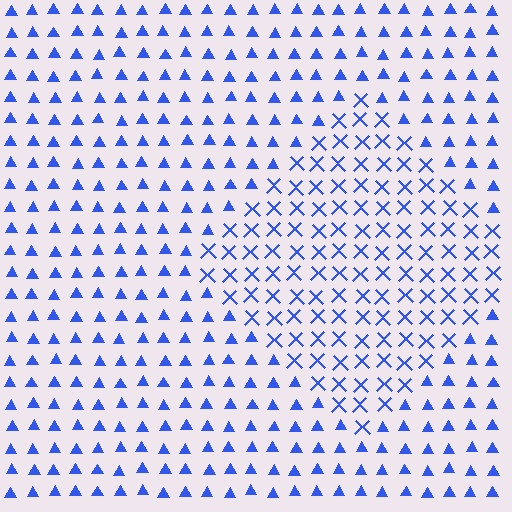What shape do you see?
I see a diamond.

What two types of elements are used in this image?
The image uses X marks inside the diamond region and triangles outside it.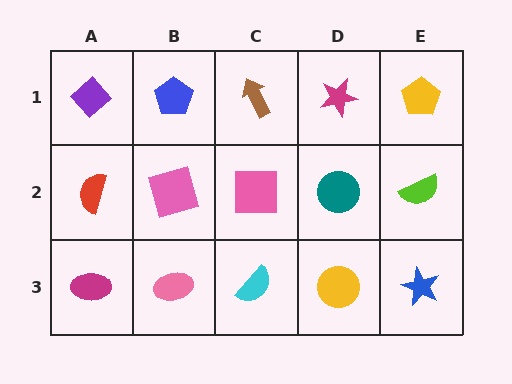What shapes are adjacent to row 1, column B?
A pink square (row 2, column B), a purple diamond (row 1, column A), a brown arrow (row 1, column C).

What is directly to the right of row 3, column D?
A blue star.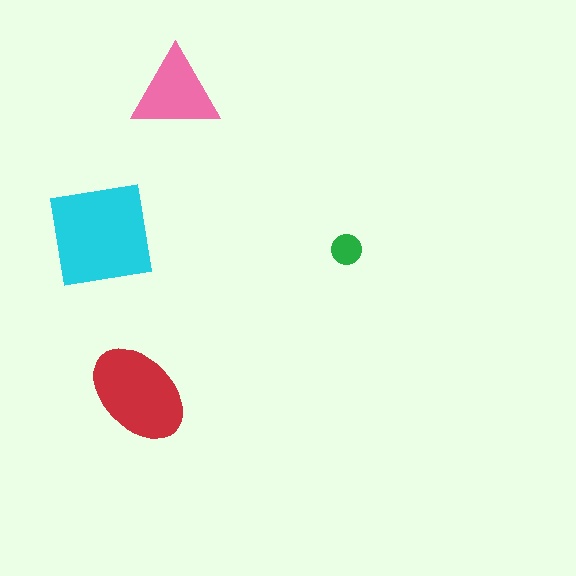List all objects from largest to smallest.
The cyan square, the red ellipse, the pink triangle, the green circle.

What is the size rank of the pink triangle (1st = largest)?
3rd.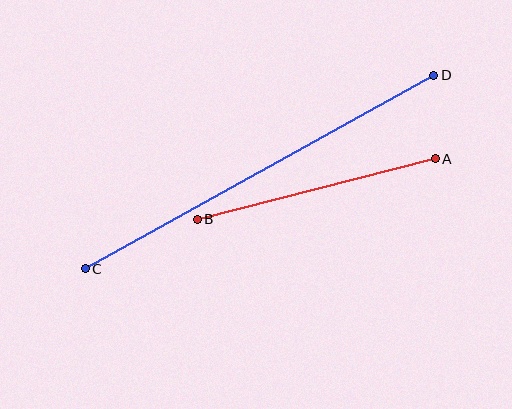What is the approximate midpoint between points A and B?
The midpoint is at approximately (316, 189) pixels.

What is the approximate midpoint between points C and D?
The midpoint is at approximately (259, 172) pixels.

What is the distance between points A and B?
The distance is approximately 246 pixels.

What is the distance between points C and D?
The distance is approximately 399 pixels.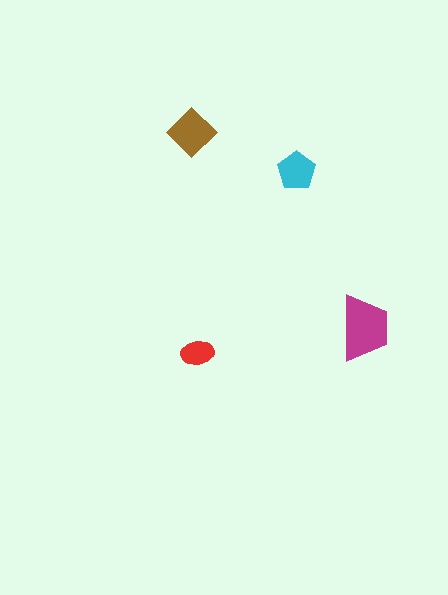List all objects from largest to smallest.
The magenta trapezoid, the brown diamond, the cyan pentagon, the red ellipse.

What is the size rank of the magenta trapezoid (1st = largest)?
1st.